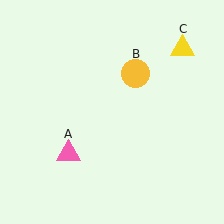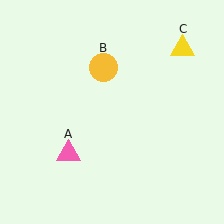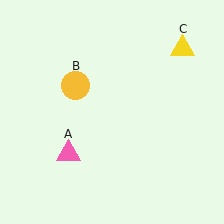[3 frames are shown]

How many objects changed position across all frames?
1 object changed position: yellow circle (object B).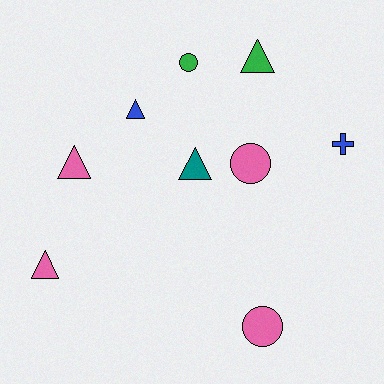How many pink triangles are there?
There are 2 pink triangles.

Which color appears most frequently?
Pink, with 4 objects.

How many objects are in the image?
There are 9 objects.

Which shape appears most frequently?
Triangle, with 5 objects.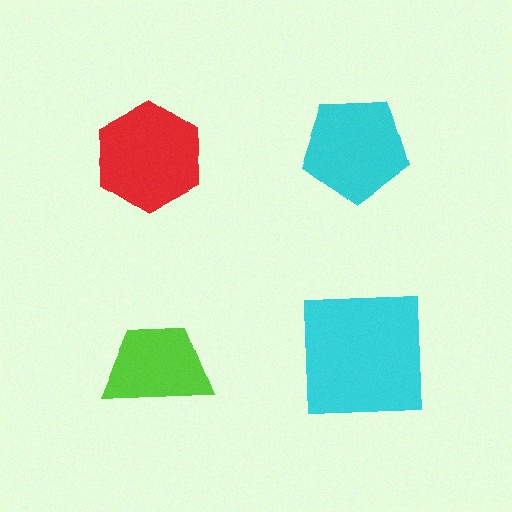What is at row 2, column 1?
A lime trapezoid.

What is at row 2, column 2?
A cyan square.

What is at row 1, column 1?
A red hexagon.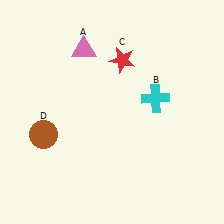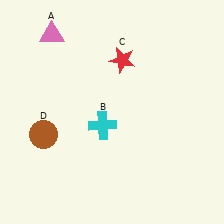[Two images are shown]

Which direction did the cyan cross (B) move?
The cyan cross (B) moved left.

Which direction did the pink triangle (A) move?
The pink triangle (A) moved left.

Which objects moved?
The objects that moved are: the pink triangle (A), the cyan cross (B).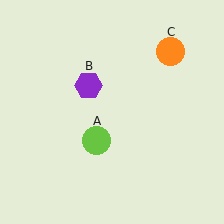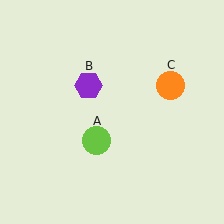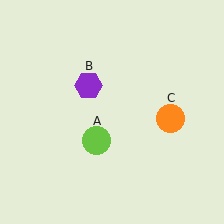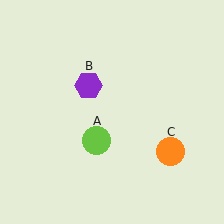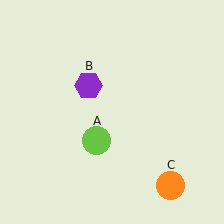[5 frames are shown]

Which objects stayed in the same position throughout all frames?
Lime circle (object A) and purple hexagon (object B) remained stationary.